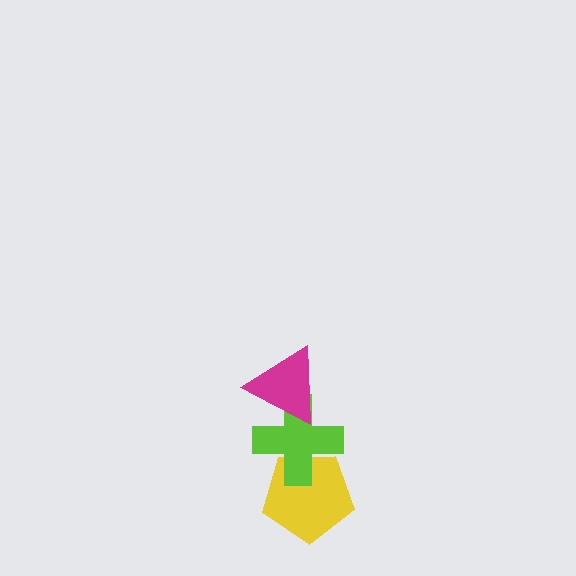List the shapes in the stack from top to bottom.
From top to bottom: the magenta triangle, the lime cross, the yellow pentagon.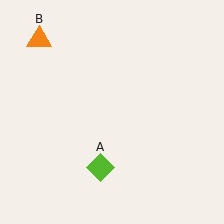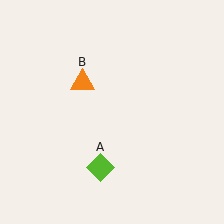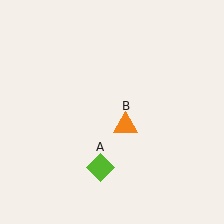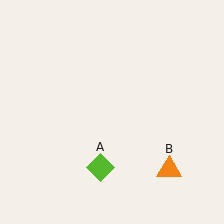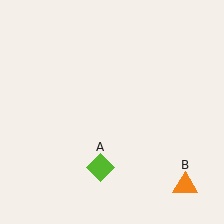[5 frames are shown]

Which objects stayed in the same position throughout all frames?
Lime diamond (object A) remained stationary.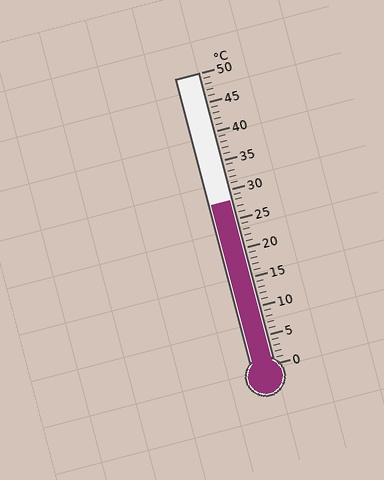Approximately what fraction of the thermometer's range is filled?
The thermometer is filled to approximately 55% of its range.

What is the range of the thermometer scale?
The thermometer scale ranges from 0°C to 50°C.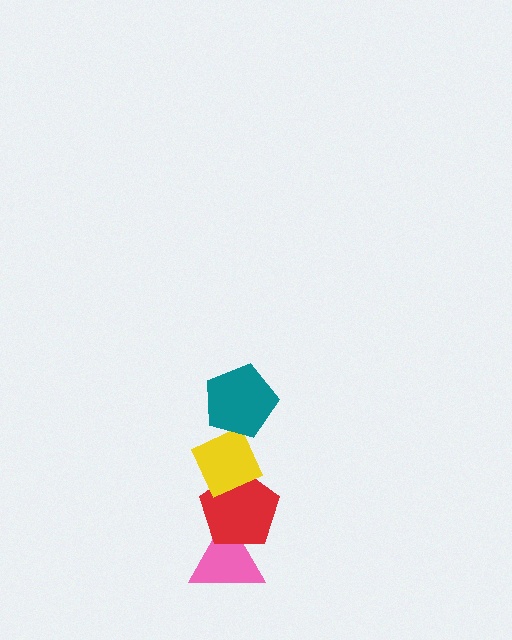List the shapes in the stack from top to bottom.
From top to bottom: the teal pentagon, the yellow diamond, the red pentagon, the pink triangle.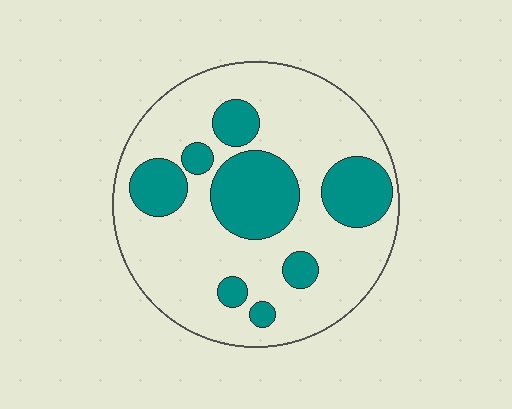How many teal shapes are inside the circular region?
8.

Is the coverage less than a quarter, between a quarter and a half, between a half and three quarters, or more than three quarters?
Between a quarter and a half.